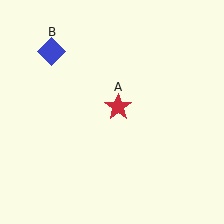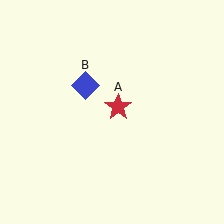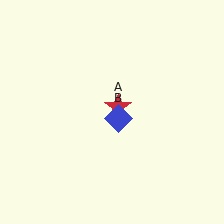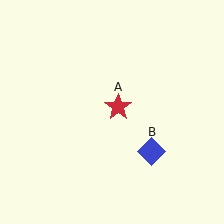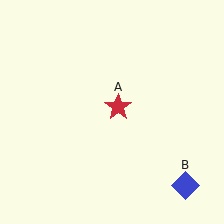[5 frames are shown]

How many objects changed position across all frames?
1 object changed position: blue diamond (object B).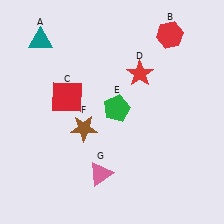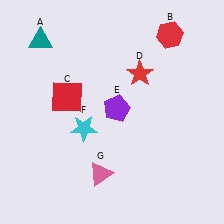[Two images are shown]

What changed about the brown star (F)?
In Image 1, F is brown. In Image 2, it changed to cyan.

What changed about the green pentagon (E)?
In Image 1, E is green. In Image 2, it changed to purple.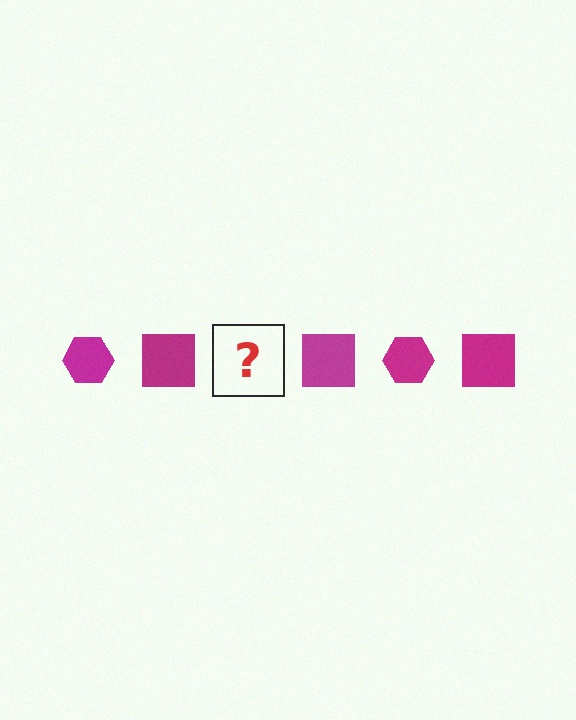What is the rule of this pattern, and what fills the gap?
The rule is that the pattern cycles through hexagon, square shapes in magenta. The gap should be filled with a magenta hexagon.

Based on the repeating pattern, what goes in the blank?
The blank should be a magenta hexagon.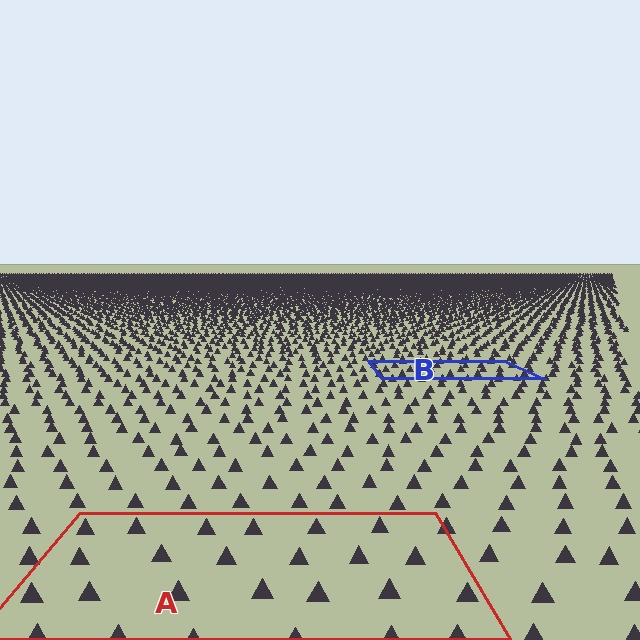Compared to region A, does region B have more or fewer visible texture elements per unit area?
Region B has more texture elements per unit area — they are packed more densely because it is farther away.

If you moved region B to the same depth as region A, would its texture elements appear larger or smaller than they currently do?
They would appear larger. At a closer depth, the same texture elements are projected at a bigger on-screen size.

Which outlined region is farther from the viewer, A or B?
Region B is farther from the viewer — the texture elements inside it appear smaller and more densely packed.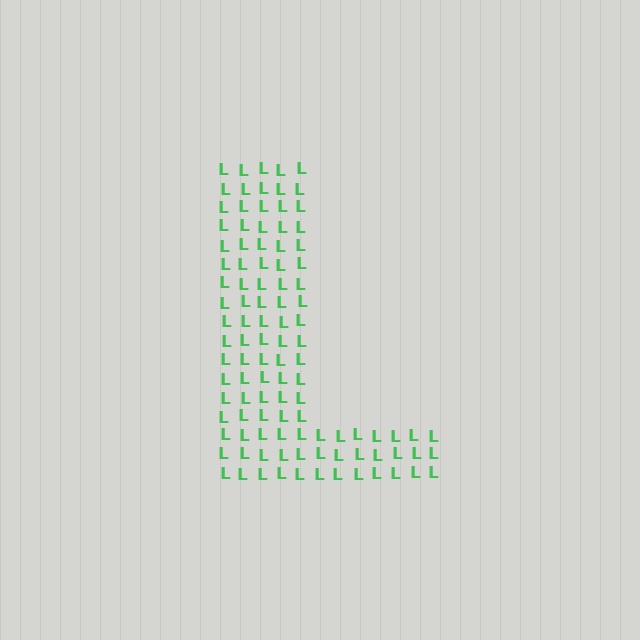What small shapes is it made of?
It is made of small letter L's.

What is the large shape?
The large shape is the letter L.